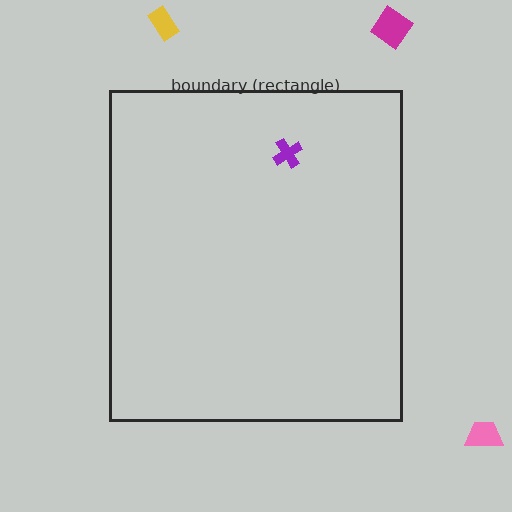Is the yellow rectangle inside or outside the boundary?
Outside.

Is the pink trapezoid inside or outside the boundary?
Outside.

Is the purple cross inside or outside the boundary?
Inside.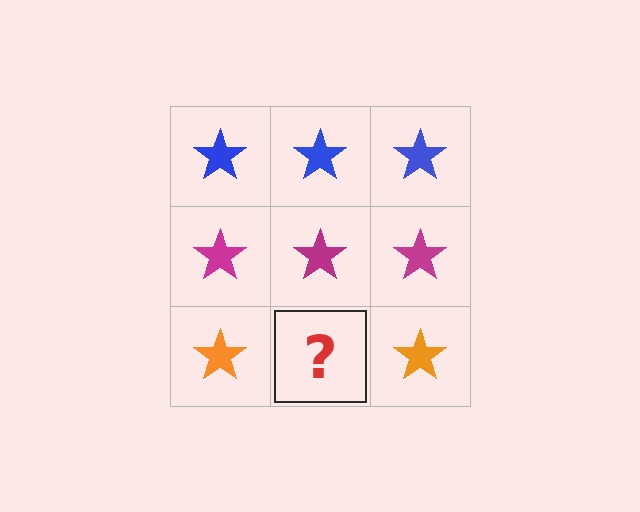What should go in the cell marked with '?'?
The missing cell should contain an orange star.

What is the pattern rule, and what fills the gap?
The rule is that each row has a consistent color. The gap should be filled with an orange star.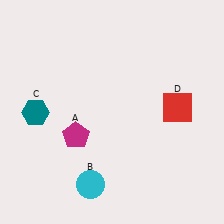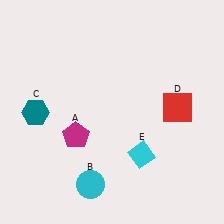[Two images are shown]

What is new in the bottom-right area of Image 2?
A cyan diamond (E) was added in the bottom-right area of Image 2.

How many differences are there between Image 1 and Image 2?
There is 1 difference between the two images.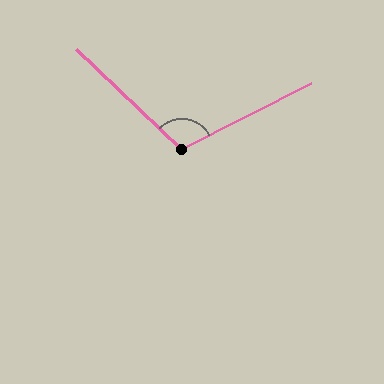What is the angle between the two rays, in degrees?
Approximately 110 degrees.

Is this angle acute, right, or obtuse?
It is obtuse.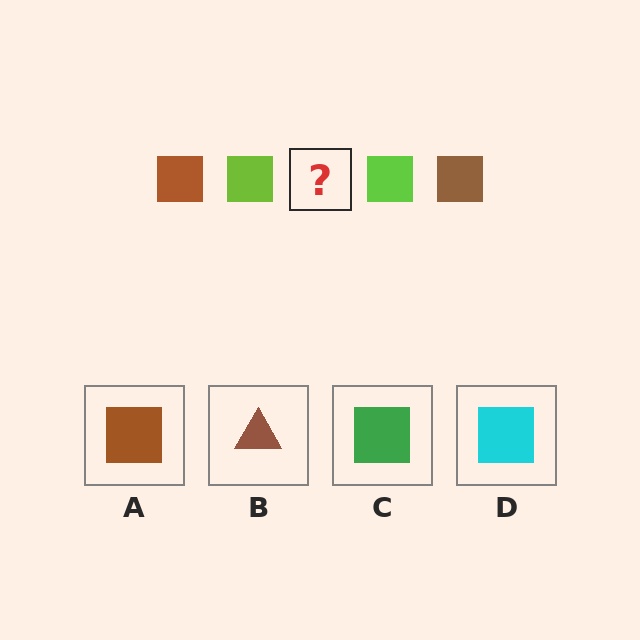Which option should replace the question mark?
Option A.